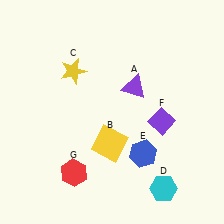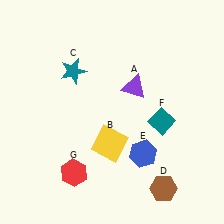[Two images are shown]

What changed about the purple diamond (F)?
In Image 1, F is purple. In Image 2, it changed to teal.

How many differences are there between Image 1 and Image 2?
There are 3 differences between the two images.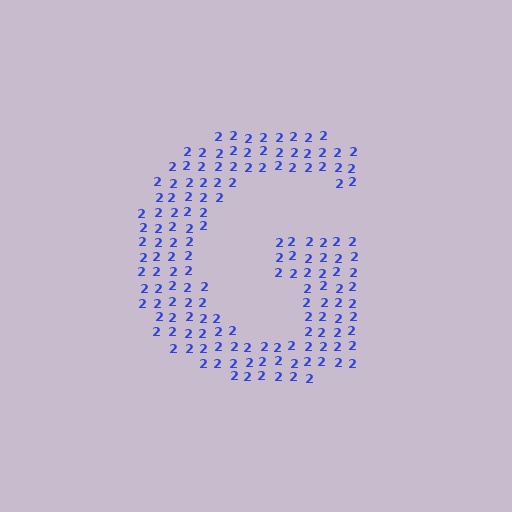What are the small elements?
The small elements are digit 2's.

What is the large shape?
The large shape is the letter G.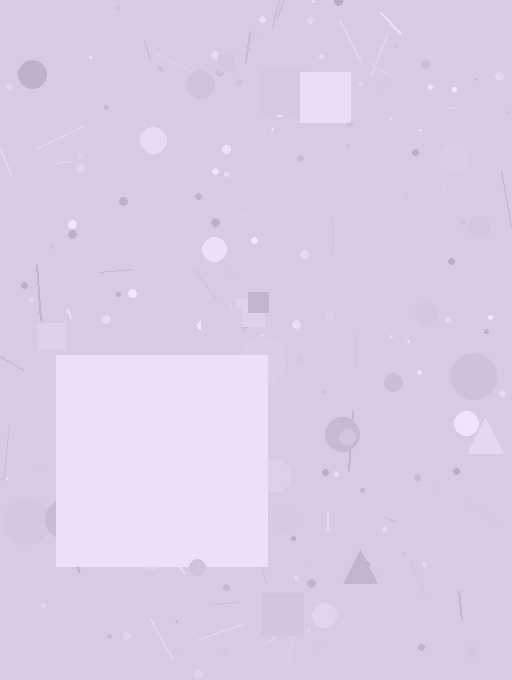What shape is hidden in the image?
A square is hidden in the image.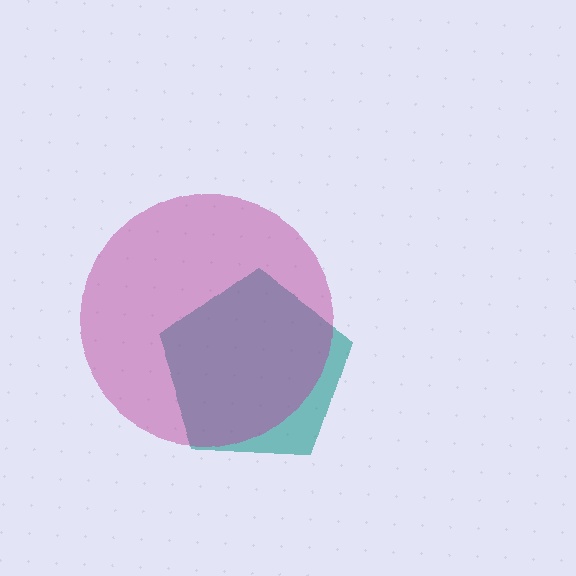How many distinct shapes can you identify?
There are 2 distinct shapes: a teal pentagon, a magenta circle.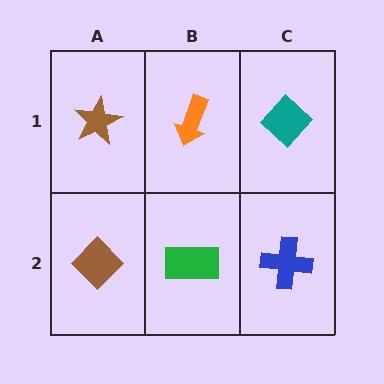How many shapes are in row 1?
3 shapes.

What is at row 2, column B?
A green rectangle.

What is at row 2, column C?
A blue cross.